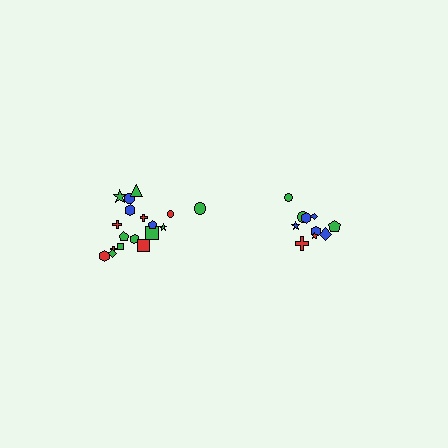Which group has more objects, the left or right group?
The left group.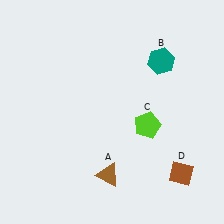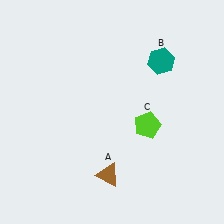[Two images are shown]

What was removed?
The brown diamond (D) was removed in Image 2.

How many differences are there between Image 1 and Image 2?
There is 1 difference between the two images.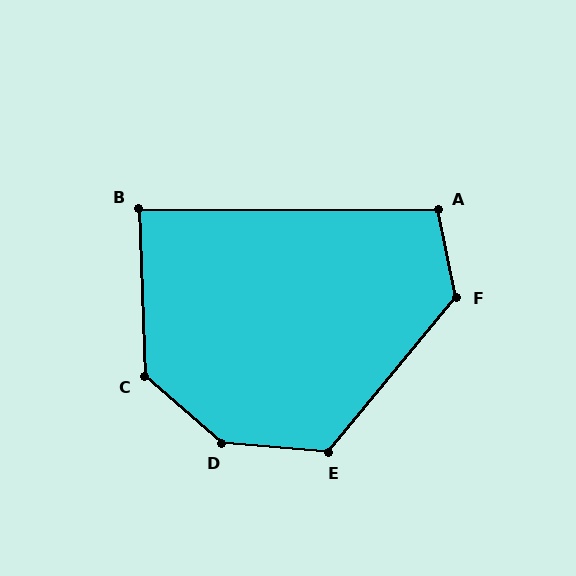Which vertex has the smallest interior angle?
B, at approximately 88 degrees.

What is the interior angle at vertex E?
Approximately 125 degrees (obtuse).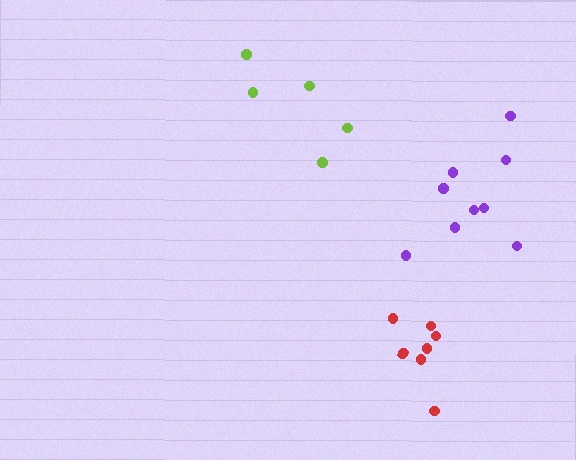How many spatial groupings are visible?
There are 3 spatial groupings.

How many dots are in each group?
Group 1: 9 dots, Group 2: 5 dots, Group 3: 7 dots (21 total).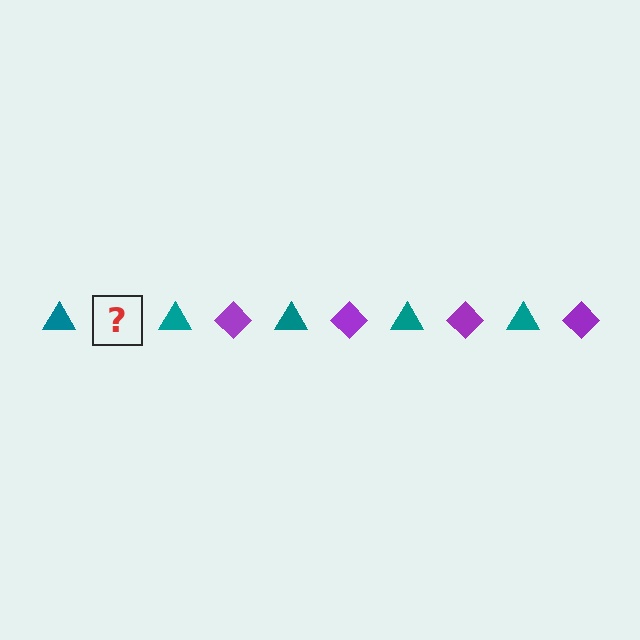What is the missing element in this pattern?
The missing element is a purple diamond.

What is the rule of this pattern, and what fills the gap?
The rule is that the pattern alternates between teal triangle and purple diamond. The gap should be filled with a purple diamond.